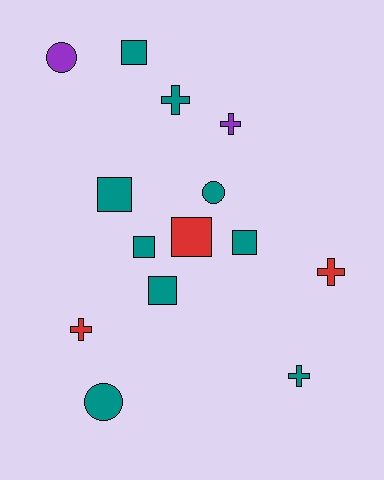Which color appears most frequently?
Teal, with 9 objects.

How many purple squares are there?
There are no purple squares.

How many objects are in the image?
There are 14 objects.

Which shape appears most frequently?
Square, with 6 objects.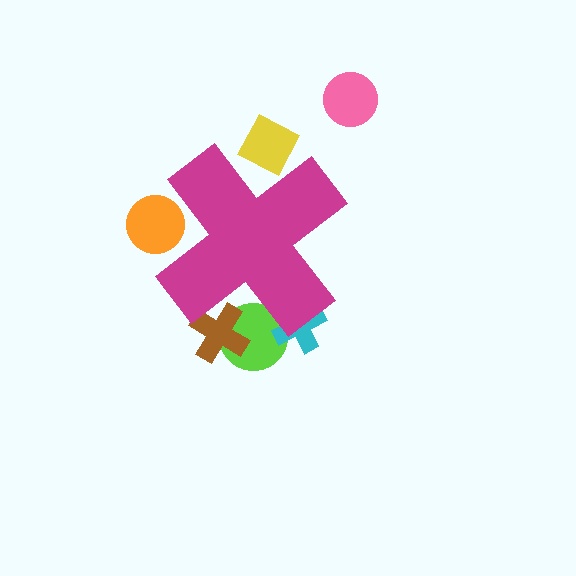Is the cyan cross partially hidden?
Yes, the cyan cross is partially hidden behind the magenta cross.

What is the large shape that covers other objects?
A magenta cross.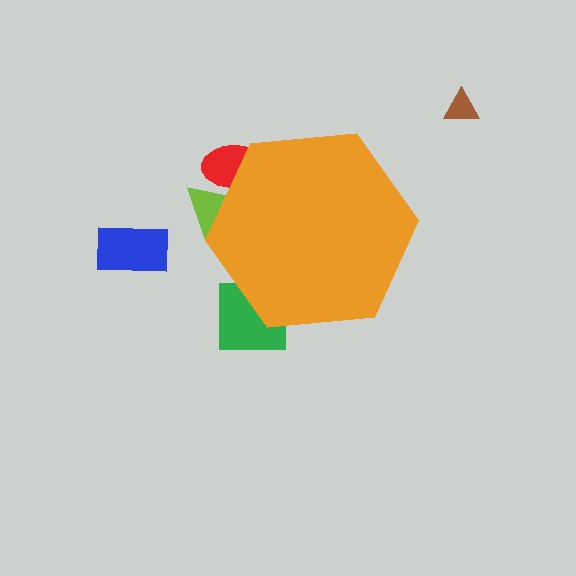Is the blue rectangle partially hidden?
No, the blue rectangle is fully visible.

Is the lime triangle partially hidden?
Yes, the lime triangle is partially hidden behind the orange hexagon.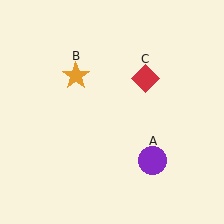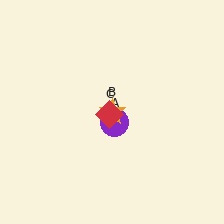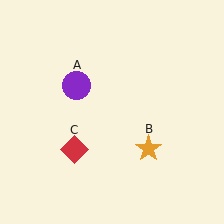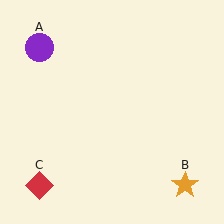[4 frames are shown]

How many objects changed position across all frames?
3 objects changed position: purple circle (object A), orange star (object B), red diamond (object C).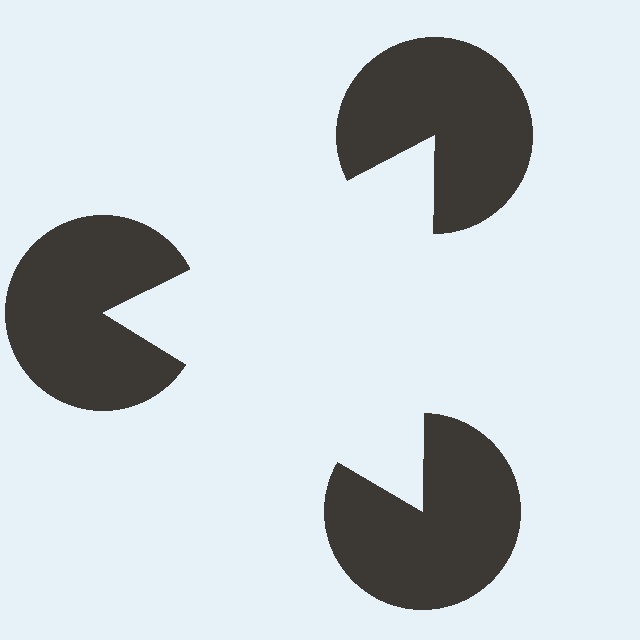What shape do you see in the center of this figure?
An illusory triangle — its edges are inferred from the aligned wedge cuts in the pac-man discs, not physically drawn.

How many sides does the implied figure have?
3 sides.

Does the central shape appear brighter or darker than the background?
It typically appears slightly brighter than the background, even though no actual brightness change is drawn.